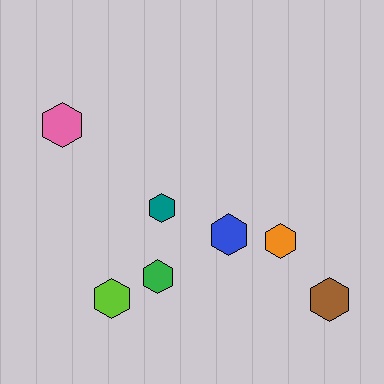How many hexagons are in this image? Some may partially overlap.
There are 7 hexagons.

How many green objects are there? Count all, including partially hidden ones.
There is 1 green object.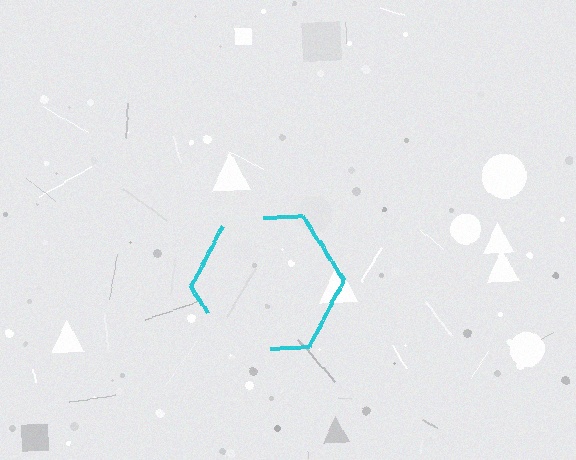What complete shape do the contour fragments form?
The contour fragments form a hexagon.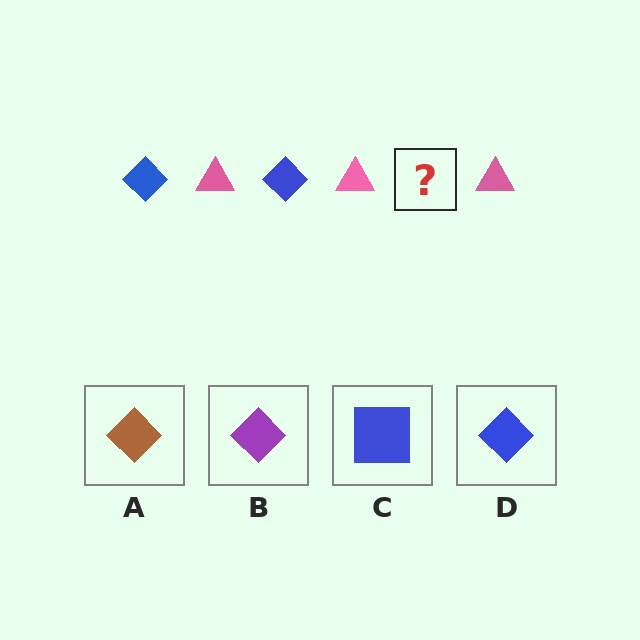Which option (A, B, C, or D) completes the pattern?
D.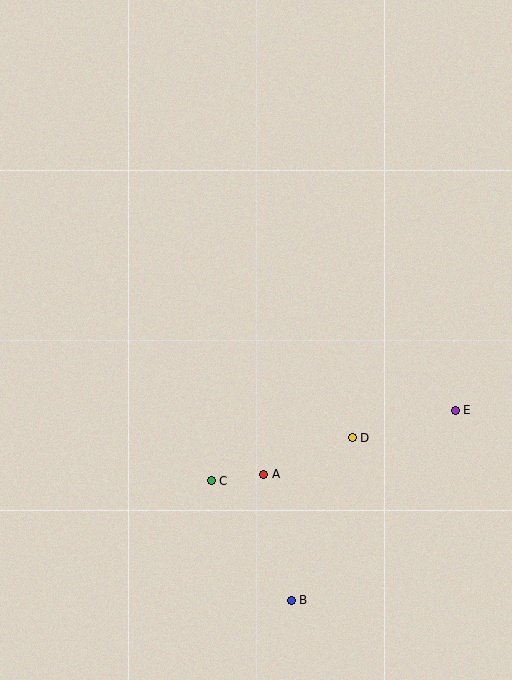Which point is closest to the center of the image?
Point A at (264, 474) is closest to the center.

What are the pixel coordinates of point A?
Point A is at (264, 474).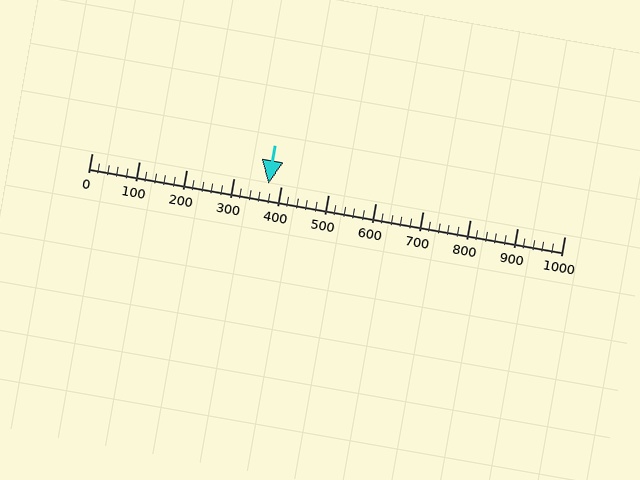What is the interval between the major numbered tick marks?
The major tick marks are spaced 100 units apart.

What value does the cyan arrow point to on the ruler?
The cyan arrow points to approximately 374.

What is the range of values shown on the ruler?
The ruler shows values from 0 to 1000.